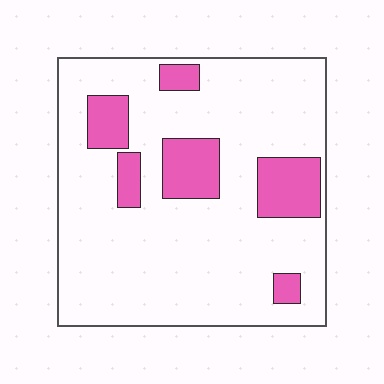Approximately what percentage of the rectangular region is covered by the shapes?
Approximately 20%.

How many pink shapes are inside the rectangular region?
6.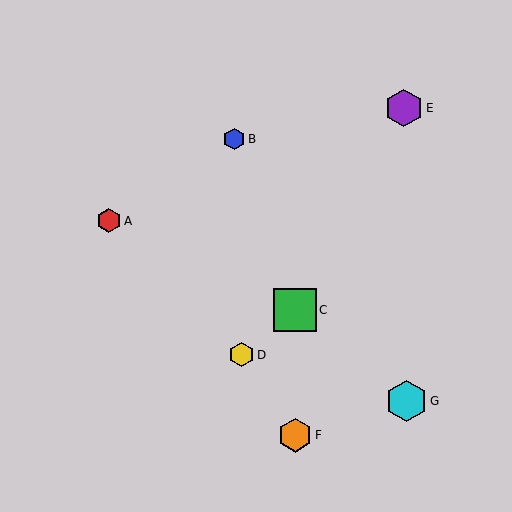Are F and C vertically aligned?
Yes, both are at x≈295.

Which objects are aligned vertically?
Objects C, F are aligned vertically.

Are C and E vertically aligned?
No, C is at x≈295 and E is at x≈404.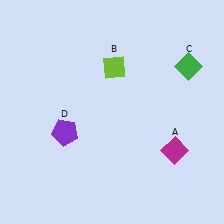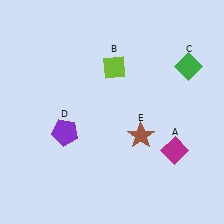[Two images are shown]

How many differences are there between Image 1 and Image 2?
There is 1 difference between the two images.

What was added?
A brown star (E) was added in Image 2.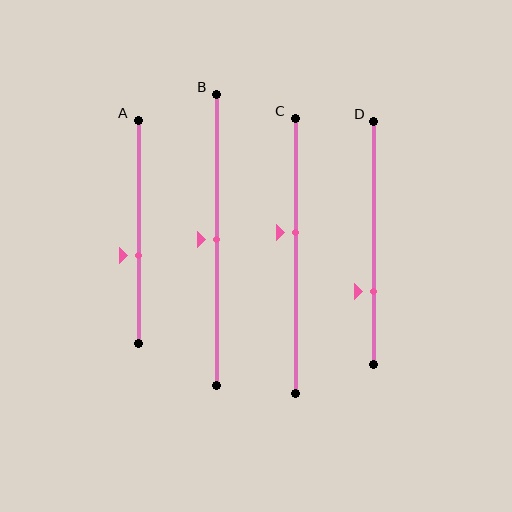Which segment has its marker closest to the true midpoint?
Segment B has its marker closest to the true midpoint.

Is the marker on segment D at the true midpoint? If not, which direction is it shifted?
No, the marker on segment D is shifted downward by about 20% of the segment length.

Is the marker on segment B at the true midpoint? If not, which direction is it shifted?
Yes, the marker on segment B is at the true midpoint.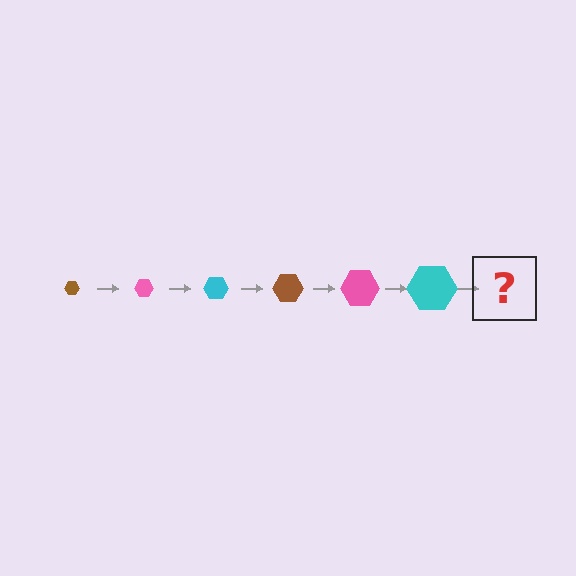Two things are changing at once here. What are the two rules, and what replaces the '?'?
The two rules are that the hexagon grows larger each step and the color cycles through brown, pink, and cyan. The '?' should be a brown hexagon, larger than the previous one.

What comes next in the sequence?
The next element should be a brown hexagon, larger than the previous one.